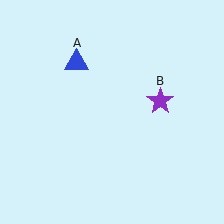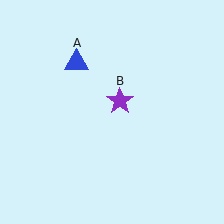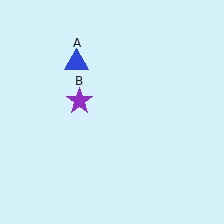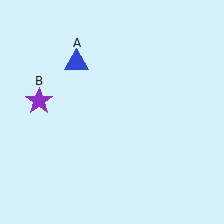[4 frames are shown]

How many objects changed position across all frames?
1 object changed position: purple star (object B).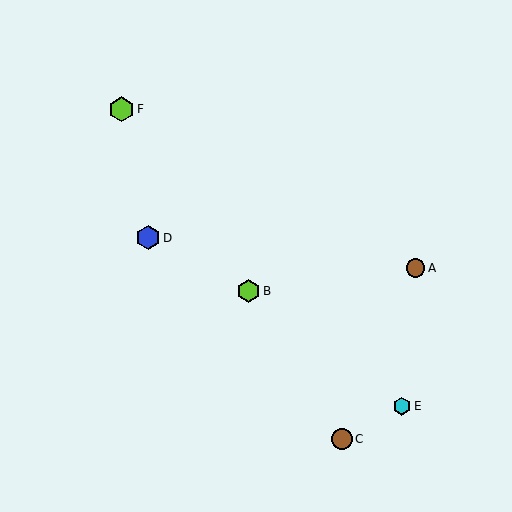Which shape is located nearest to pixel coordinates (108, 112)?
The lime hexagon (labeled F) at (122, 109) is nearest to that location.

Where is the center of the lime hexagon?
The center of the lime hexagon is at (122, 109).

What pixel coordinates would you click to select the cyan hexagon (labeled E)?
Click at (402, 406) to select the cyan hexagon E.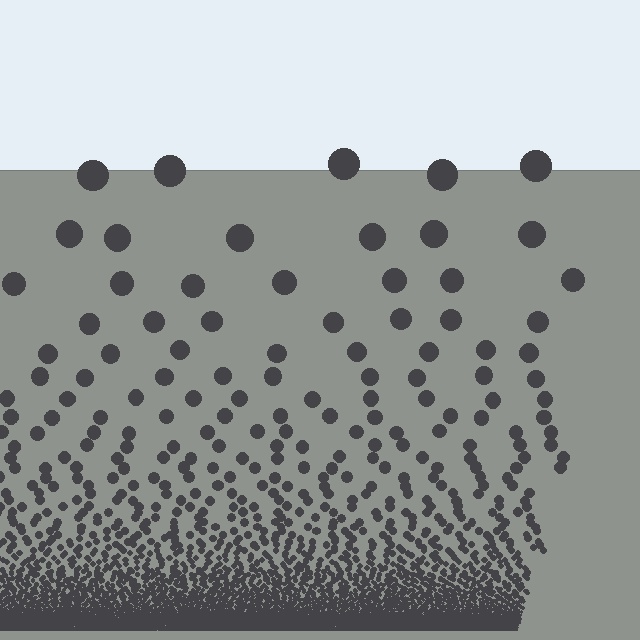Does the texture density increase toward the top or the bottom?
Density increases toward the bottom.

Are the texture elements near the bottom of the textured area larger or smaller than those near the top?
Smaller. The gradient is inverted — elements near the bottom are smaller and denser.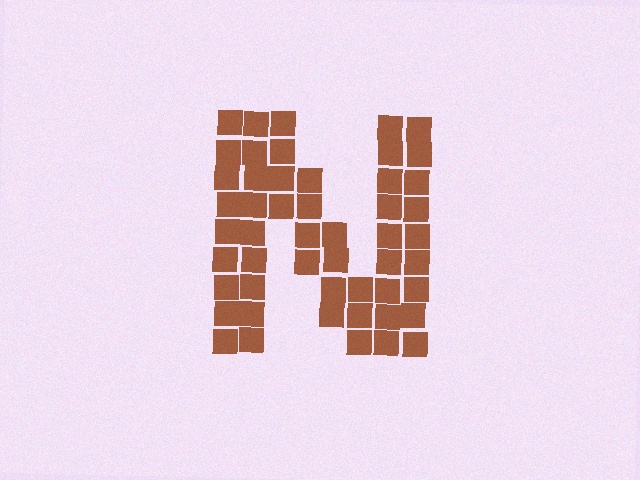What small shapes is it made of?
It is made of small squares.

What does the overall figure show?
The overall figure shows the letter N.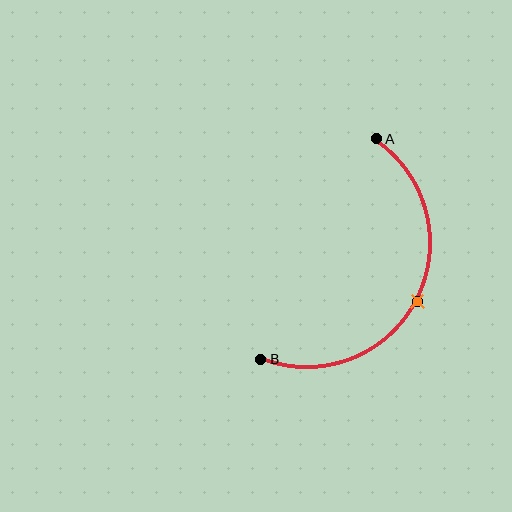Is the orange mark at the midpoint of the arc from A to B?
Yes. The orange mark lies on the arc at equal arc-length from both A and B — it is the arc midpoint.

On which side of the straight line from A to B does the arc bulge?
The arc bulges to the right of the straight line connecting A and B.